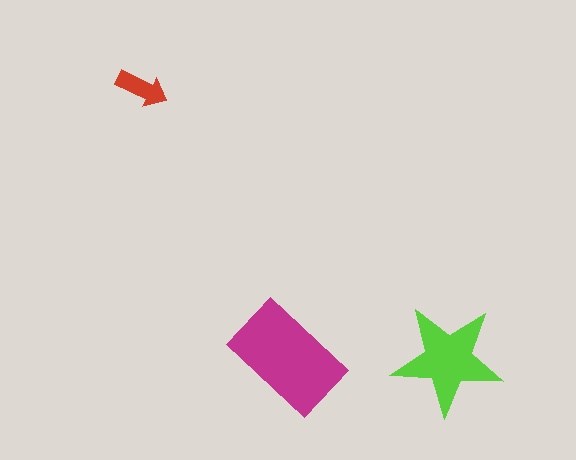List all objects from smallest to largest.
The red arrow, the lime star, the magenta rectangle.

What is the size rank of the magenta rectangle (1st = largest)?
1st.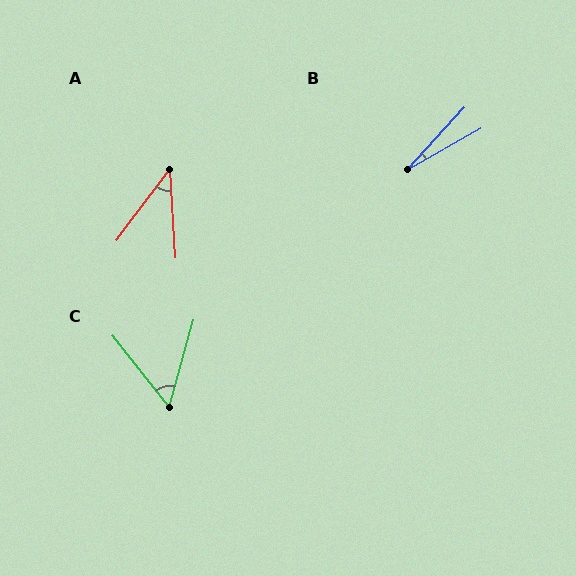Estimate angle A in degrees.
Approximately 40 degrees.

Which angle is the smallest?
B, at approximately 18 degrees.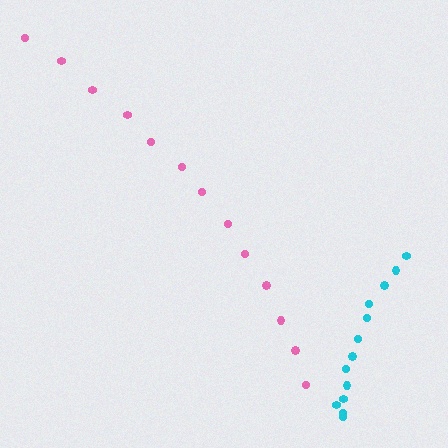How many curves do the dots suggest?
There are 2 distinct paths.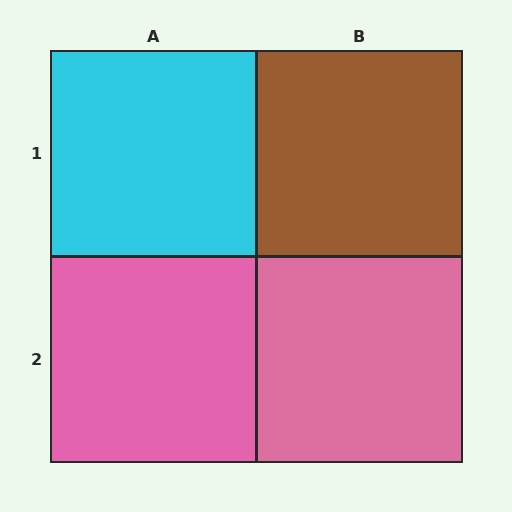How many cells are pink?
2 cells are pink.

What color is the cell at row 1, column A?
Cyan.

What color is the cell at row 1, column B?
Brown.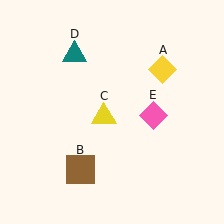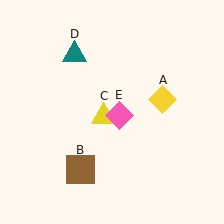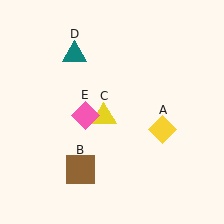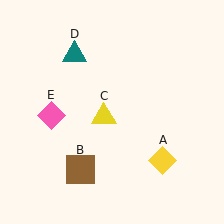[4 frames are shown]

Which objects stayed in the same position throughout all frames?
Brown square (object B) and yellow triangle (object C) and teal triangle (object D) remained stationary.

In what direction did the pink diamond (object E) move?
The pink diamond (object E) moved left.